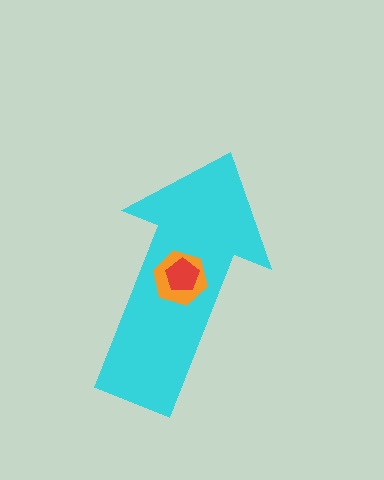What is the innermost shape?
The red pentagon.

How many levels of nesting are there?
3.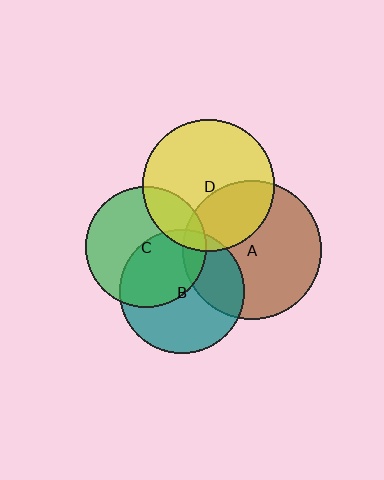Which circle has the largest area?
Circle A (brown).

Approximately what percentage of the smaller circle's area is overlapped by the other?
Approximately 45%.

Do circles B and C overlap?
Yes.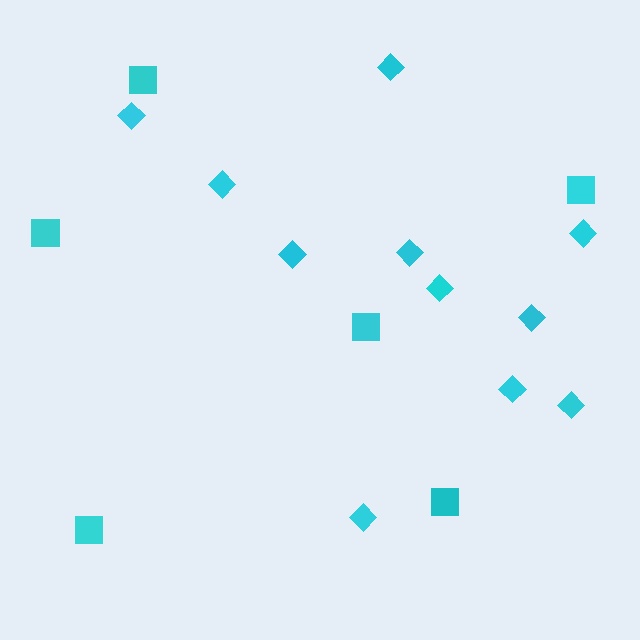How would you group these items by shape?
There are 2 groups: one group of diamonds (11) and one group of squares (6).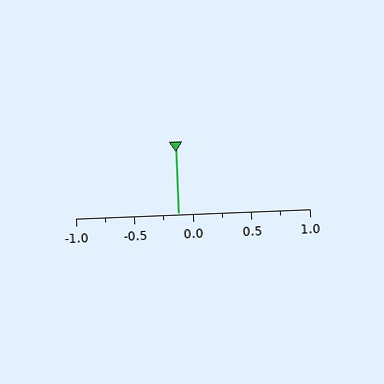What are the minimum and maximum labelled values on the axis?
The axis runs from -1.0 to 1.0.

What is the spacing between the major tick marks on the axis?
The major ticks are spaced 0.5 apart.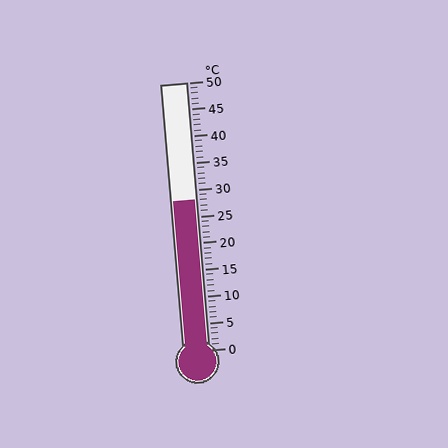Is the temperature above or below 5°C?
The temperature is above 5°C.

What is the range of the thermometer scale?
The thermometer scale ranges from 0°C to 50°C.